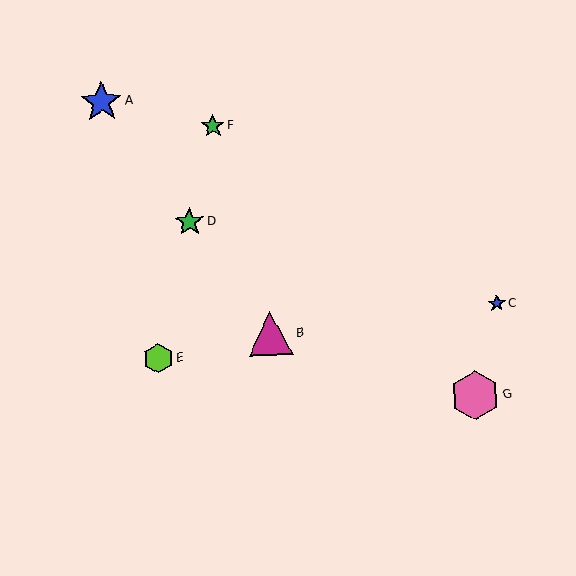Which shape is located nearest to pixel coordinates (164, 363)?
The lime hexagon (labeled E) at (158, 358) is nearest to that location.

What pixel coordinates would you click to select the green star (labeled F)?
Click at (213, 126) to select the green star F.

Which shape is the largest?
The pink hexagon (labeled G) is the largest.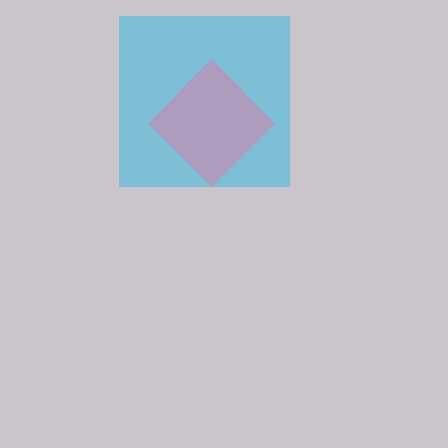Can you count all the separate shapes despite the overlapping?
Yes, there are 2 separate shapes.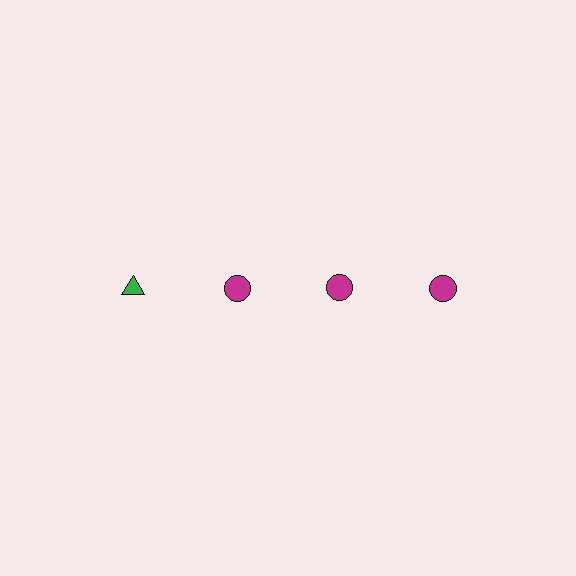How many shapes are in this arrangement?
There are 4 shapes arranged in a grid pattern.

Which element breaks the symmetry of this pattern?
The green triangle in the top row, leftmost column breaks the symmetry. All other shapes are magenta circles.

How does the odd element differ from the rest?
It differs in both color (green instead of magenta) and shape (triangle instead of circle).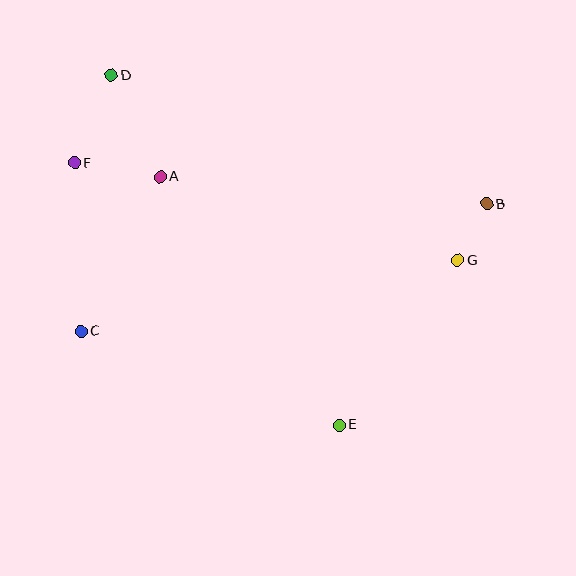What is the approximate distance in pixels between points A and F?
The distance between A and F is approximately 87 pixels.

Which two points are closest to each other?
Points B and G are closest to each other.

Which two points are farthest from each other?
Points B and C are farthest from each other.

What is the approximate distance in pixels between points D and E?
The distance between D and E is approximately 418 pixels.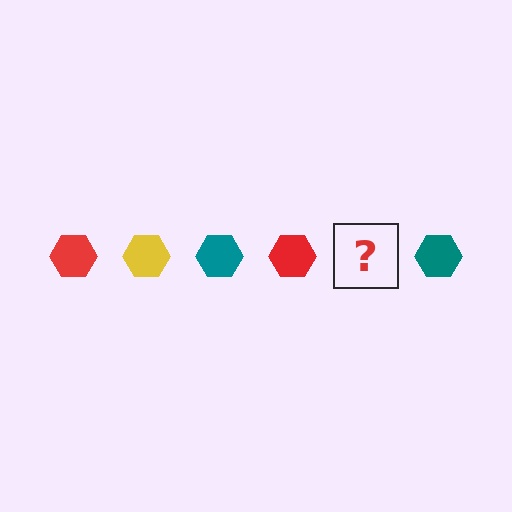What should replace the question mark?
The question mark should be replaced with a yellow hexagon.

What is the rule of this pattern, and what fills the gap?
The rule is that the pattern cycles through red, yellow, teal hexagons. The gap should be filled with a yellow hexagon.